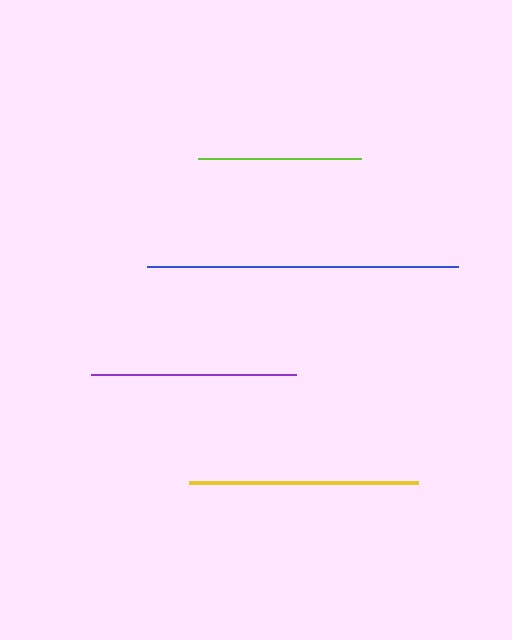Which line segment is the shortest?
The lime line is the shortest at approximately 163 pixels.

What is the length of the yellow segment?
The yellow segment is approximately 228 pixels long.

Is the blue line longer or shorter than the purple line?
The blue line is longer than the purple line.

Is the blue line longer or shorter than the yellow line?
The blue line is longer than the yellow line.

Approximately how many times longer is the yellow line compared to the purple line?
The yellow line is approximately 1.1 times the length of the purple line.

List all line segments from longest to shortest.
From longest to shortest: blue, yellow, purple, lime.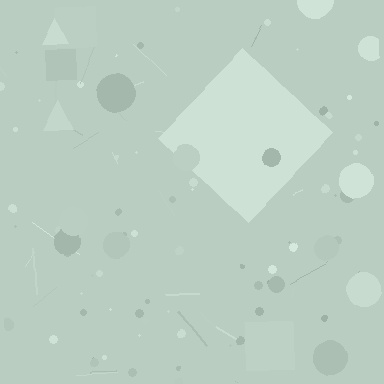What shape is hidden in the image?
A diamond is hidden in the image.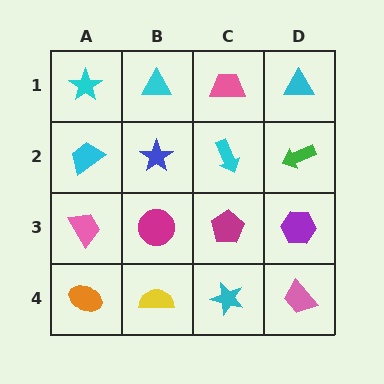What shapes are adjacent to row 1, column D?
A green arrow (row 2, column D), a pink trapezoid (row 1, column C).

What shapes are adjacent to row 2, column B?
A cyan triangle (row 1, column B), a magenta circle (row 3, column B), a cyan trapezoid (row 2, column A), a cyan arrow (row 2, column C).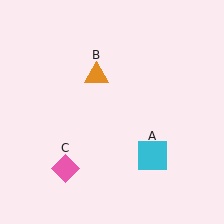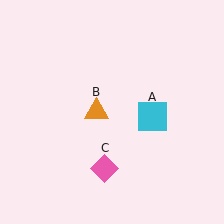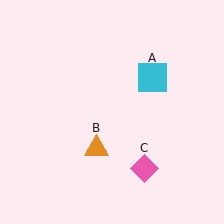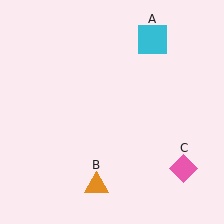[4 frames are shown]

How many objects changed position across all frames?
3 objects changed position: cyan square (object A), orange triangle (object B), pink diamond (object C).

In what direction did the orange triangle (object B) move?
The orange triangle (object B) moved down.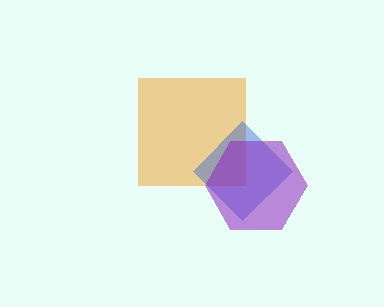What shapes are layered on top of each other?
The layered shapes are: an orange square, a blue diamond, a purple hexagon.